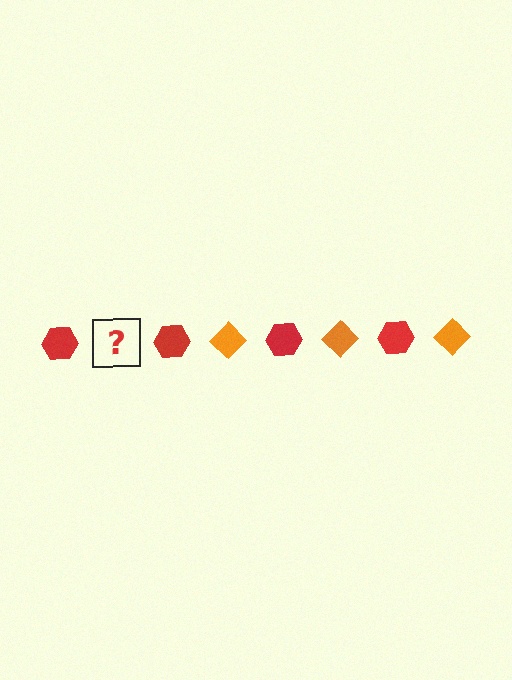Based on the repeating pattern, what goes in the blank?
The blank should be an orange diamond.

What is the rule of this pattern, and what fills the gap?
The rule is that the pattern alternates between red hexagon and orange diamond. The gap should be filled with an orange diamond.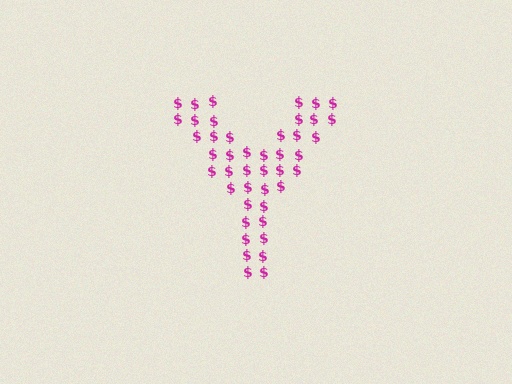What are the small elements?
The small elements are dollar signs.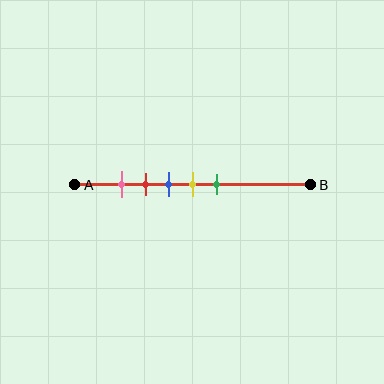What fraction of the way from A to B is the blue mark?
The blue mark is approximately 40% (0.4) of the way from A to B.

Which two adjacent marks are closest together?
The pink and red marks are the closest adjacent pair.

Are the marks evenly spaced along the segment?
Yes, the marks are approximately evenly spaced.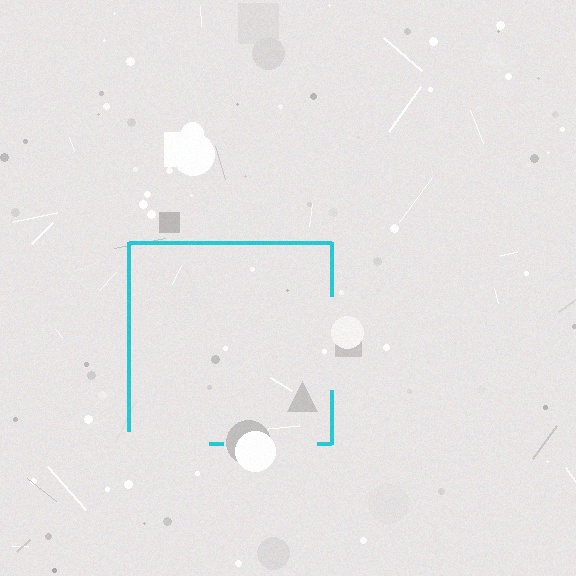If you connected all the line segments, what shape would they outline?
They would outline a square.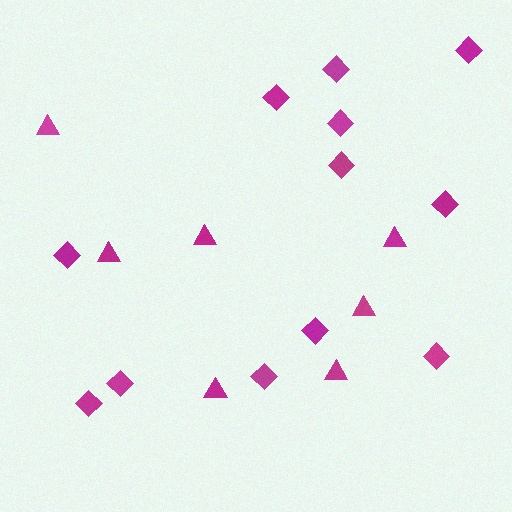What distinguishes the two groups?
There are 2 groups: one group of diamonds (12) and one group of triangles (7).